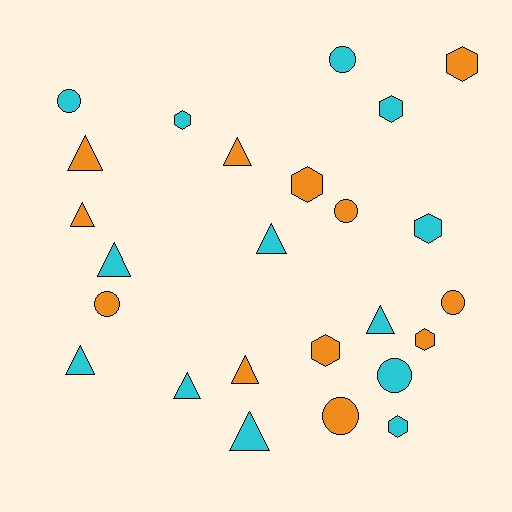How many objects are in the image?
There are 25 objects.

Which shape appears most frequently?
Triangle, with 10 objects.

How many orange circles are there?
There are 4 orange circles.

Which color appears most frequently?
Cyan, with 13 objects.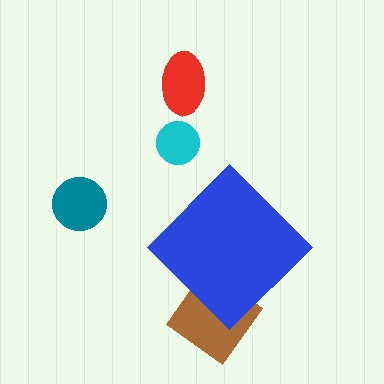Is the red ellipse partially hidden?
No, the red ellipse is fully visible.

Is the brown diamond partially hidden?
Yes, the brown diamond is partially hidden behind the blue diamond.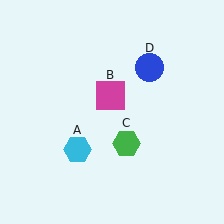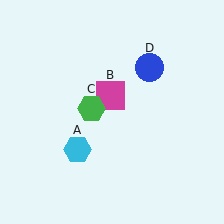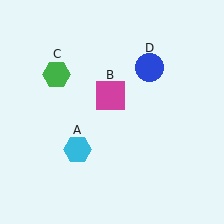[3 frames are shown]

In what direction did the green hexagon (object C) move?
The green hexagon (object C) moved up and to the left.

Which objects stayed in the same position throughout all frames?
Cyan hexagon (object A) and magenta square (object B) and blue circle (object D) remained stationary.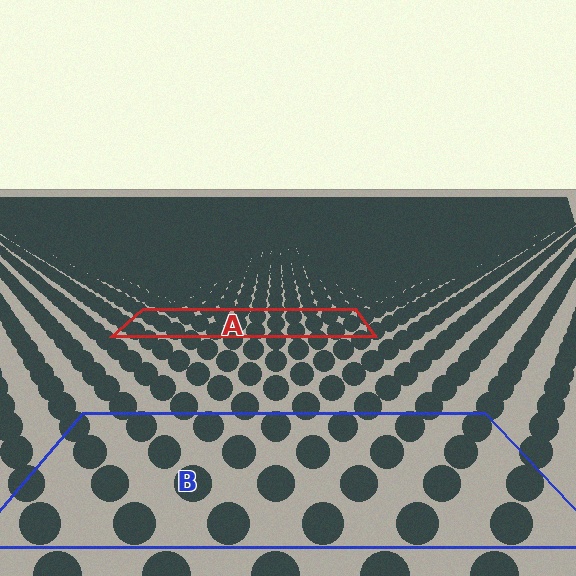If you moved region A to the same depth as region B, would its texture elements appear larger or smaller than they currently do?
They would appear larger. At a closer depth, the same texture elements are projected at a bigger on-screen size.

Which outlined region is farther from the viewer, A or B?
Region A is farther from the viewer — the texture elements inside it appear smaller and more densely packed.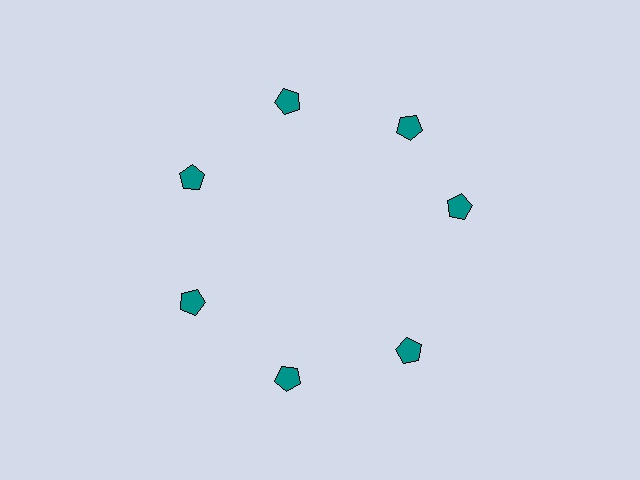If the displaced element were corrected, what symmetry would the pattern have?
It would have 7-fold rotational symmetry — the pattern would map onto itself every 51 degrees.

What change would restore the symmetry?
The symmetry would be restored by rotating it back into even spacing with its neighbors so that all 7 pentagons sit at equal angles and equal distance from the center.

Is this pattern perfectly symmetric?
No. The 7 teal pentagons are arranged in a ring, but one element near the 3 o'clock position is rotated out of alignment along the ring, breaking the 7-fold rotational symmetry.